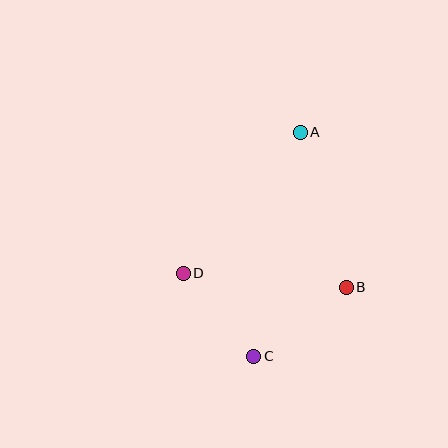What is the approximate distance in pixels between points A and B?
The distance between A and B is approximately 161 pixels.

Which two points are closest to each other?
Points C and D are closest to each other.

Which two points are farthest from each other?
Points A and C are farthest from each other.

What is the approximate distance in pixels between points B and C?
The distance between B and C is approximately 116 pixels.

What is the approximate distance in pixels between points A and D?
The distance between A and D is approximately 183 pixels.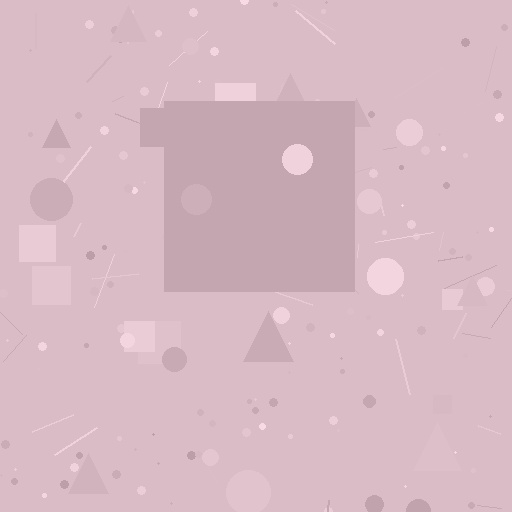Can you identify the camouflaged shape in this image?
The camouflaged shape is a square.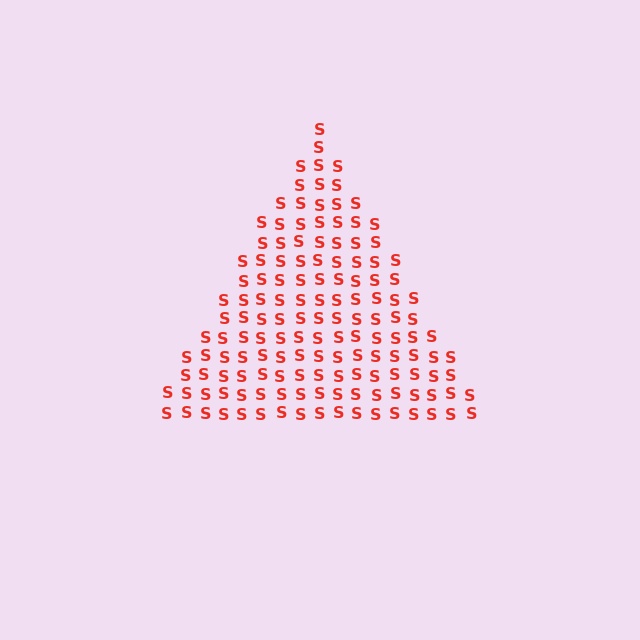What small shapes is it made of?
It is made of small letter S's.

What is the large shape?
The large shape is a triangle.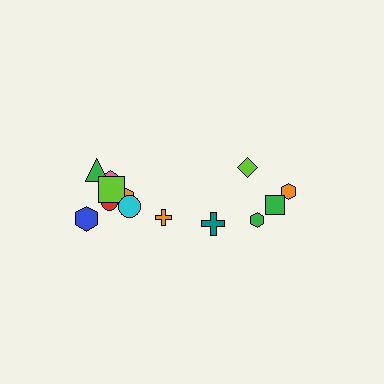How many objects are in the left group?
There are 8 objects.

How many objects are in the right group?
There are 5 objects.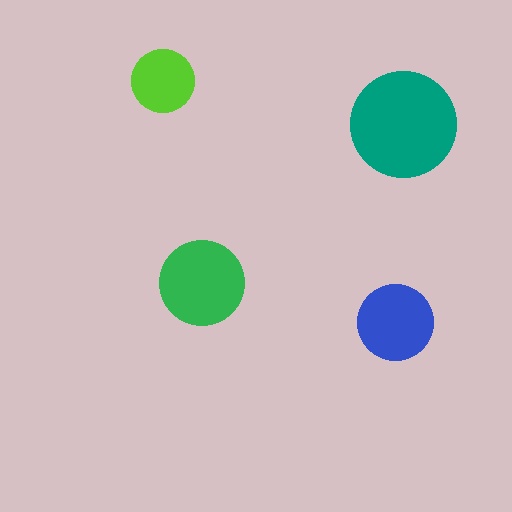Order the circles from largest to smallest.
the teal one, the green one, the blue one, the lime one.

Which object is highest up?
The lime circle is topmost.